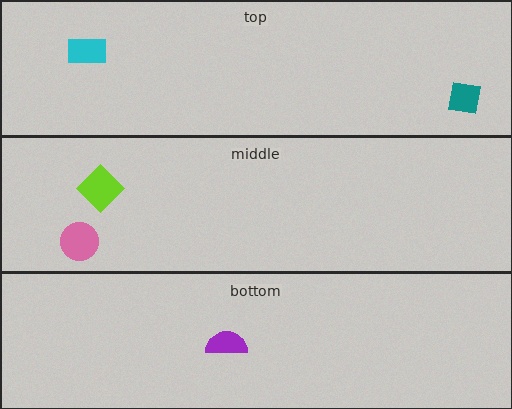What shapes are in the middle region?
The pink circle, the lime diamond.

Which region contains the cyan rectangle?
The top region.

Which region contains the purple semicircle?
The bottom region.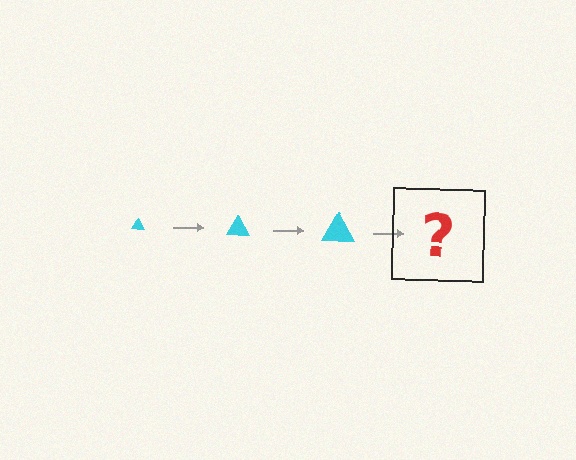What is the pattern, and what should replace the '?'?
The pattern is that the triangle gets progressively larger each step. The '?' should be a cyan triangle, larger than the previous one.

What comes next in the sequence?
The next element should be a cyan triangle, larger than the previous one.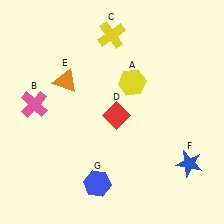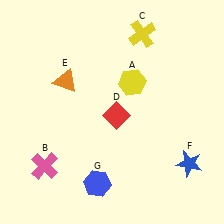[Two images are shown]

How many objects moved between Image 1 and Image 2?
2 objects moved between the two images.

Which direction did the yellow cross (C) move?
The yellow cross (C) moved right.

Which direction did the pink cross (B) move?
The pink cross (B) moved down.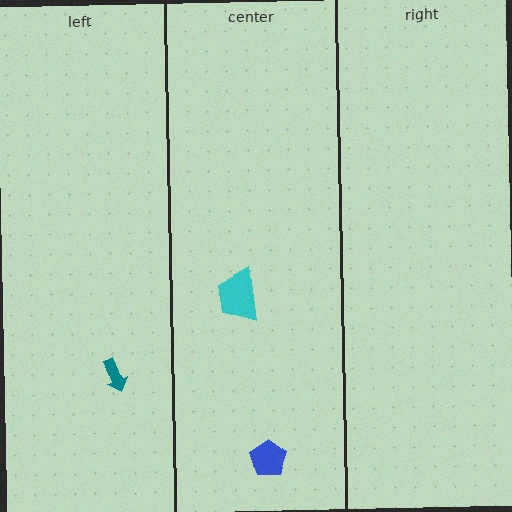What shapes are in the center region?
The blue pentagon, the cyan trapezoid.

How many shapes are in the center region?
2.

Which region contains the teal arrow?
The left region.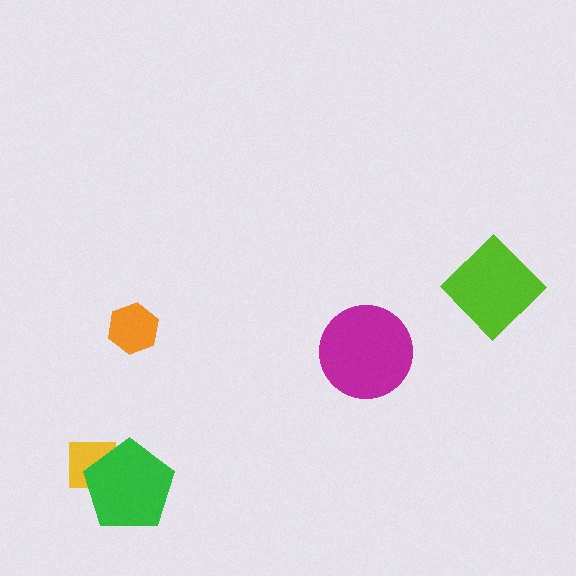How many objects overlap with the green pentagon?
1 object overlaps with the green pentagon.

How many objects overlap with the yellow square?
1 object overlaps with the yellow square.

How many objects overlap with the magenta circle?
0 objects overlap with the magenta circle.